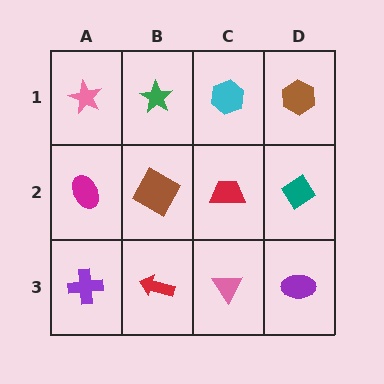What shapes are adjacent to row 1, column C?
A red trapezoid (row 2, column C), a green star (row 1, column B), a brown hexagon (row 1, column D).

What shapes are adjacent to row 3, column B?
A brown square (row 2, column B), a purple cross (row 3, column A), a pink triangle (row 3, column C).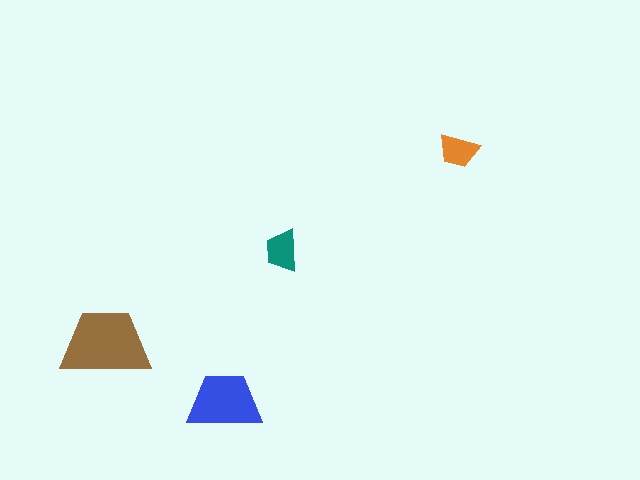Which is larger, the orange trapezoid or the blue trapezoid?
The blue one.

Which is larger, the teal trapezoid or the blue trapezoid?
The blue one.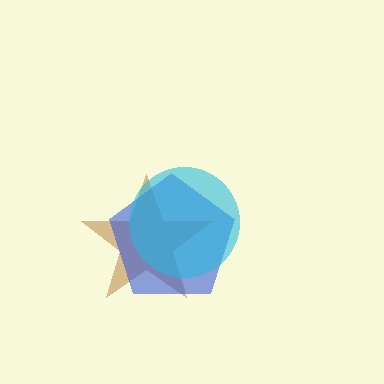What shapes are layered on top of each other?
The layered shapes are: a brown star, a blue pentagon, a cyan circle.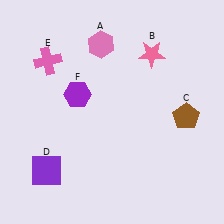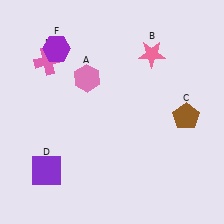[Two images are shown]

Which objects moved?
The objects that moved are: the pink hexagon (A), the purple hexagon (F).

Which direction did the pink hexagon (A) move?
The pink hexagon (A) moved down.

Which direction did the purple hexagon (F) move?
The purple hexagon (F) moved up.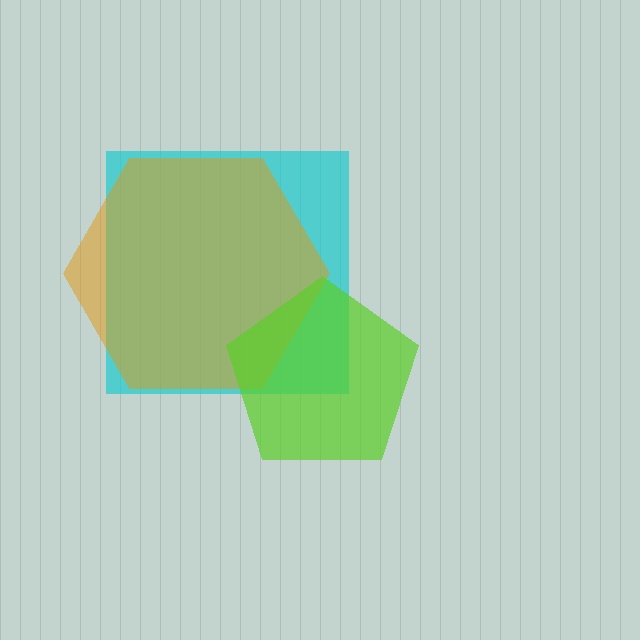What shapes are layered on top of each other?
The layered shapes are: a cyan square, an orange hexagon, a lime pentagon.